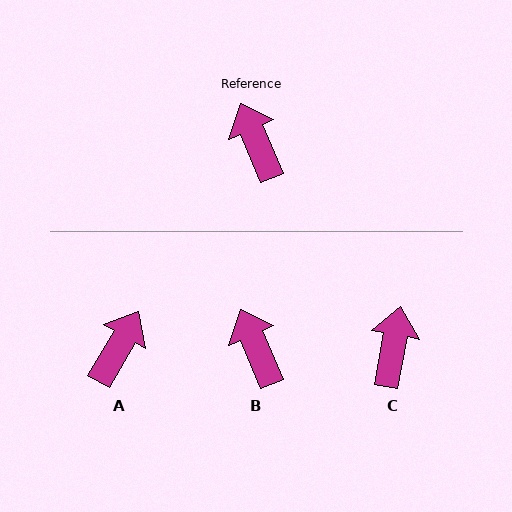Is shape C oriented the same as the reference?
No, it is off by about 34 degrees.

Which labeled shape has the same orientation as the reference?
B.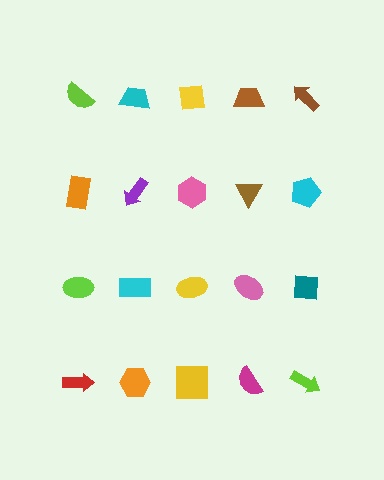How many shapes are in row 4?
5 shapes.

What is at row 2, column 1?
An orange rectangle.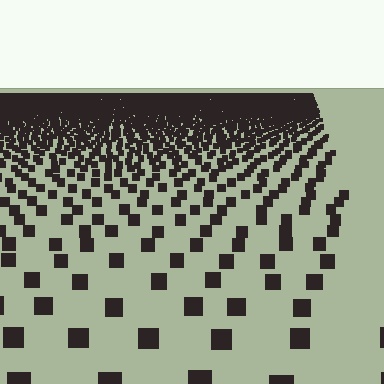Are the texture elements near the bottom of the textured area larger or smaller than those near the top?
Larger. Near the bottom, elements are closer to the viewer and appear at a bigger on-screen size.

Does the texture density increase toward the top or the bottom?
Density increases toward the top.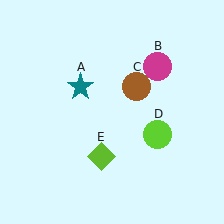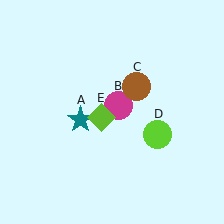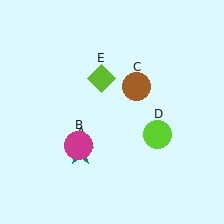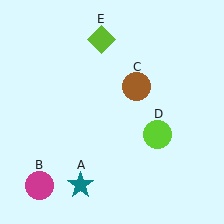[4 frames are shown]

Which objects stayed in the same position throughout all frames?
Brown circle (object C) and lime circle (object D) remained stationary.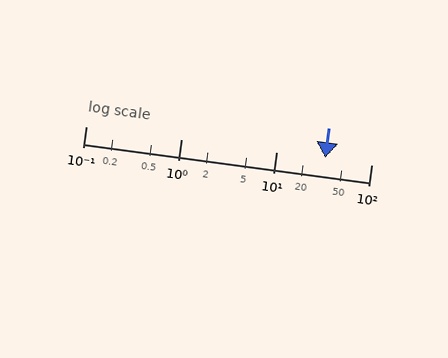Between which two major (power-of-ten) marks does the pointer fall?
The pointer is between 10 and 100.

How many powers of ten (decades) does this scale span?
The scale spans 3 decades, from 0.1 to 100.